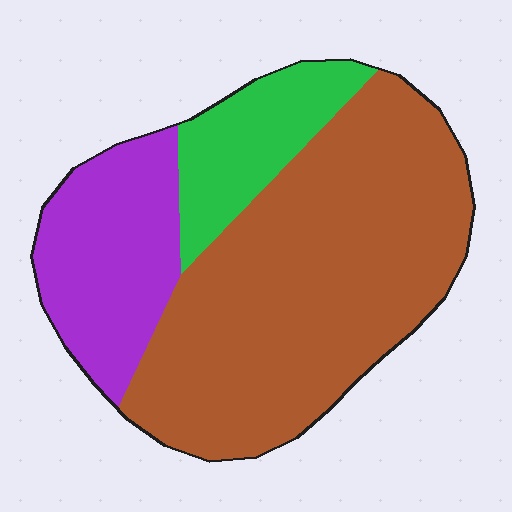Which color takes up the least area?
Green, at roughly 15%.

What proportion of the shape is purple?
Purple takes up less than a quarter of the shape.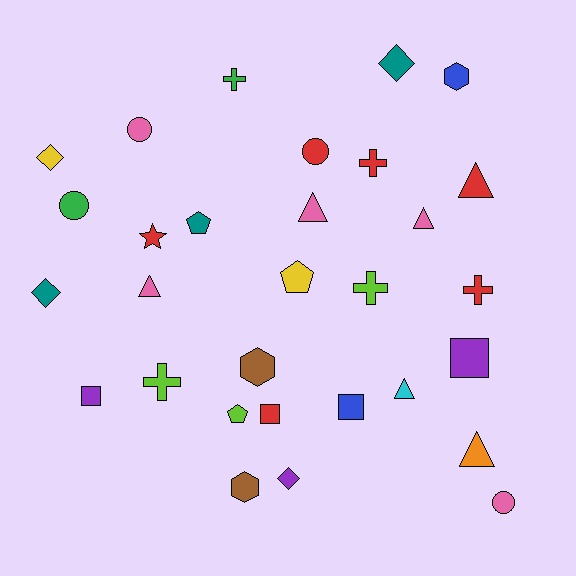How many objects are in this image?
There are 30 objects.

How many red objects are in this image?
There are 6 red objects.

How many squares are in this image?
There are 4 squares.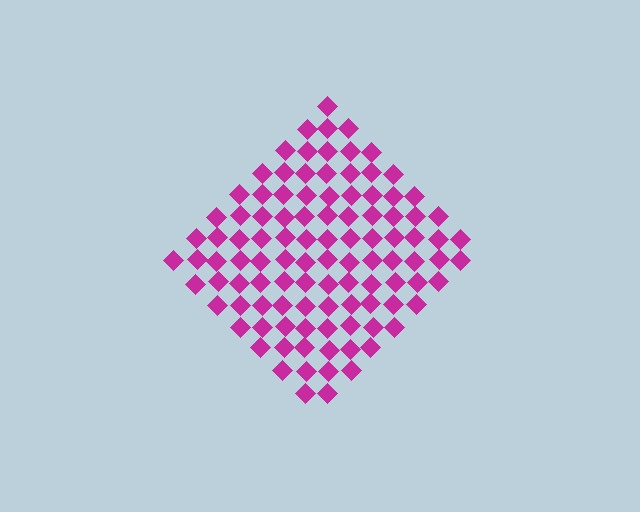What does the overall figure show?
The overall figure shows a diamond.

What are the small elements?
The small elements are diamonds.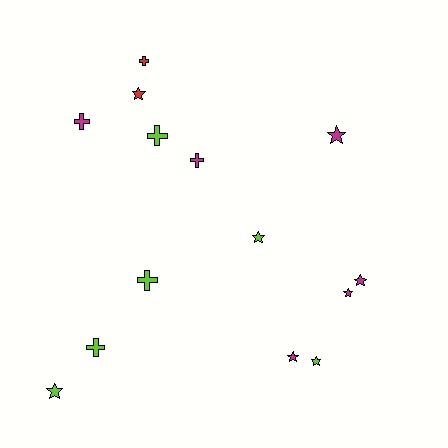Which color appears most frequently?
Magenta, with 6 objects.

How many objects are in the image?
There are 14 objects.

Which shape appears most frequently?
Star, with 8 objects.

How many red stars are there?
There is 1 red star.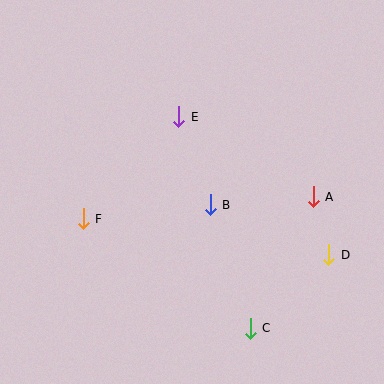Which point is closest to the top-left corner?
Point E is closest to the top-left corner.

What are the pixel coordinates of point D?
Point D is at (329, 255).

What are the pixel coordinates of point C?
Point C is at (250, 328).